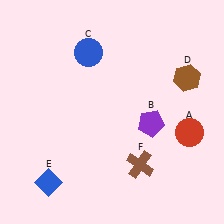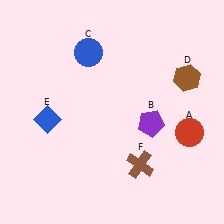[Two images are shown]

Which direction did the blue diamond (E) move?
The blue diamond (E) moved up.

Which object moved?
The blue diamond (E) moved up.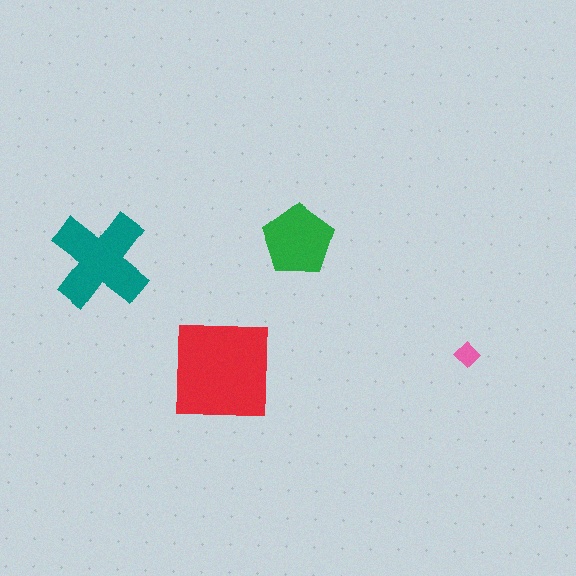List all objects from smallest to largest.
The pink diamond, the green pentagon, the teal cross, the red square.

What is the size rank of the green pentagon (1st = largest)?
3rd.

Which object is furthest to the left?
The teal cross is leftmost.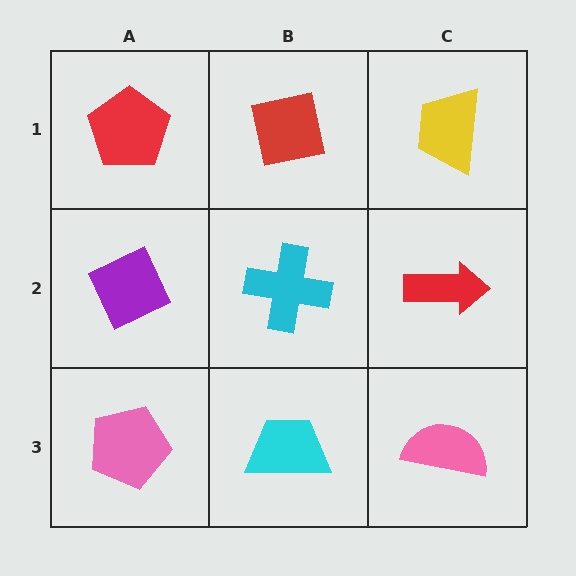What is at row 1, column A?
A red pentagon.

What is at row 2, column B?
A cyan cross.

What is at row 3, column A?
A pink pentagon.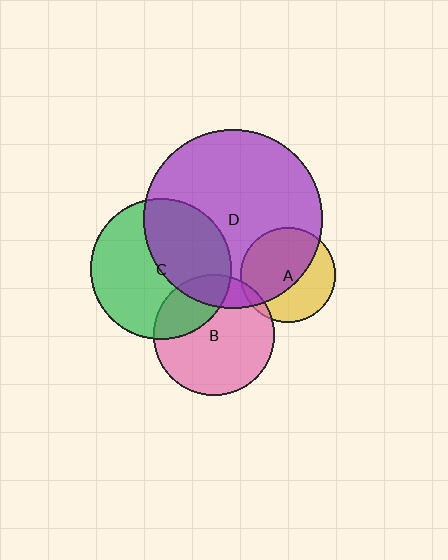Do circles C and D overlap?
Yes.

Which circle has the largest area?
Circle D (purple).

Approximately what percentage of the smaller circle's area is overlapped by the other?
Approximately 45%.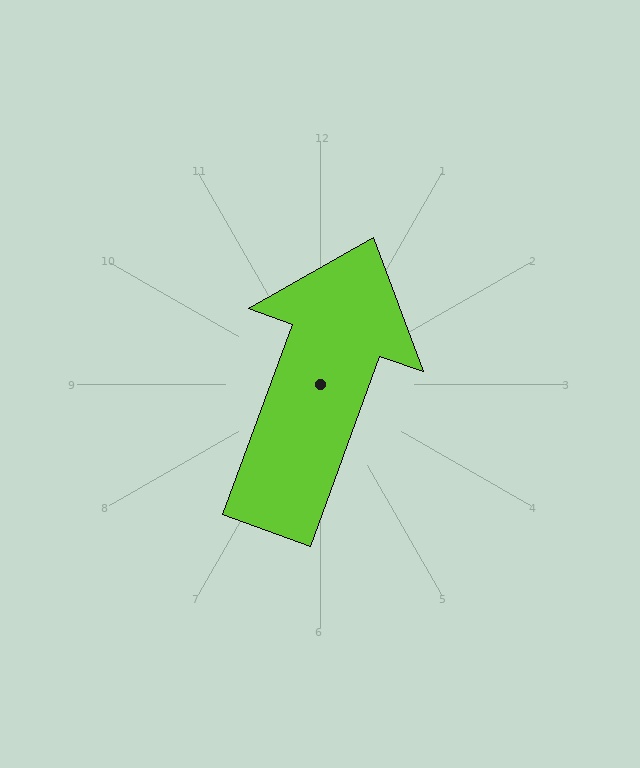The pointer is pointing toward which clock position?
Roughly 1 o'clock.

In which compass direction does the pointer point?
North.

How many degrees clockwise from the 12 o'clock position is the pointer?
Approximately 20 degrees.